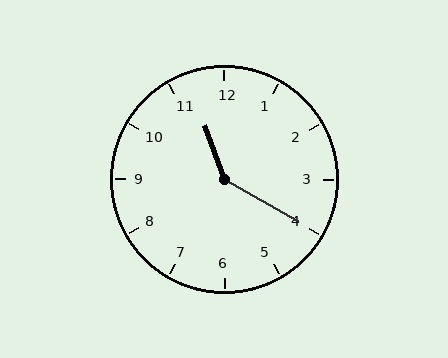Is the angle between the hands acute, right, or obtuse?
It is obtuse.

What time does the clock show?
11:20.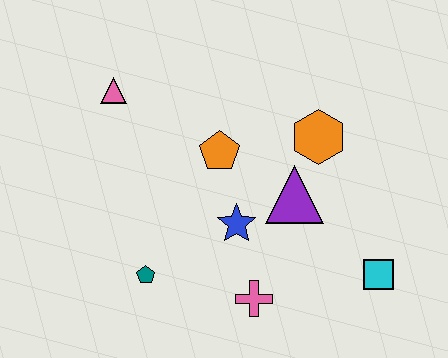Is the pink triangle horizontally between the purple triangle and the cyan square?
No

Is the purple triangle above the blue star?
Yes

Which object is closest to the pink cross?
The blue star is closest to the pink cross.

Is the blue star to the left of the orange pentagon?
No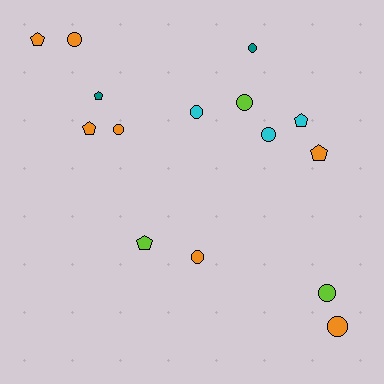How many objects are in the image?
There are 15 objects.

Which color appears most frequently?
Orange, with 7 objects.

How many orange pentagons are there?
There are 3 orange pentagons.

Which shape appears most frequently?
Circle, with 9 objects.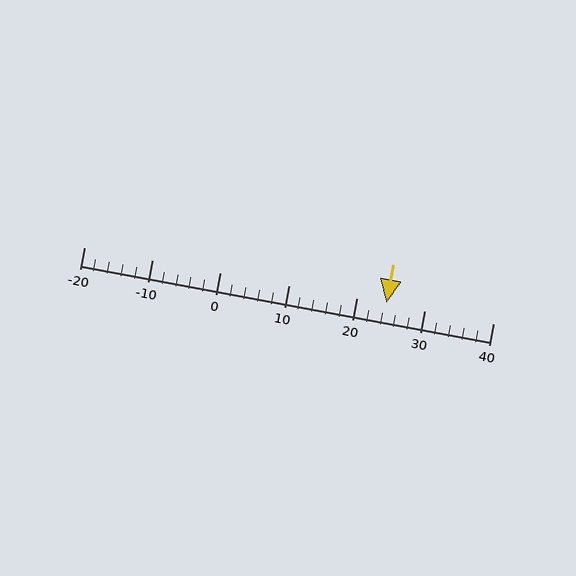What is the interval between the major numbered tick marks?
The major tick marks are spaced 10 units apart.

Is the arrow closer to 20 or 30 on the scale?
The arrow is closer to 20.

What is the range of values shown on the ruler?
The ruler shows values from -20 to 40.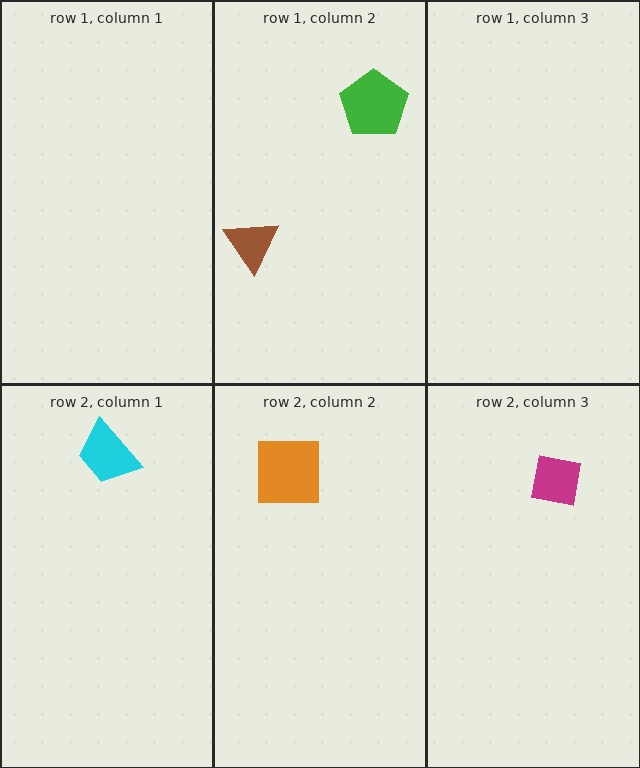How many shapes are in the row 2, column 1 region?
1.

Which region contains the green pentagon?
The row 1, column 2 region.